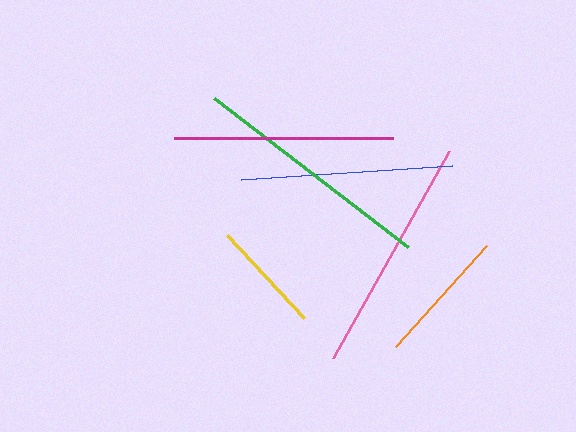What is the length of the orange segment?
The orange segment is approximately 136 pixels long.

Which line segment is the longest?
The green line is the longest at approximately 245 pixels.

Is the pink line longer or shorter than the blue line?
The pink line is longer than the blue line.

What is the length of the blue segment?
The blue segment is approximately 211 pixels long.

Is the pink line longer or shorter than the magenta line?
The pink line is longer than the magenta line.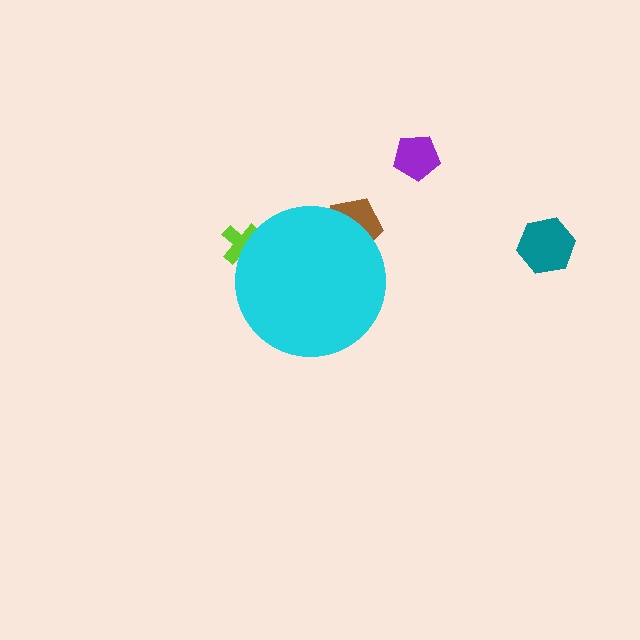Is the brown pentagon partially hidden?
Yes, the brown pentagon is partially hidden behind the cyan circle.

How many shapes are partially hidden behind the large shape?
2 shapes are partially hidden.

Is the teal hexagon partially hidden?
No, the teal hexagon is fully visible.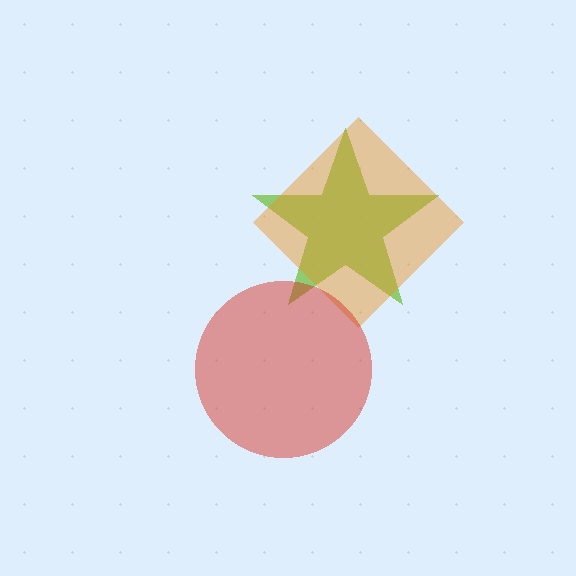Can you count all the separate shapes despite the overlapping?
Yes, there are 3 separate shapes.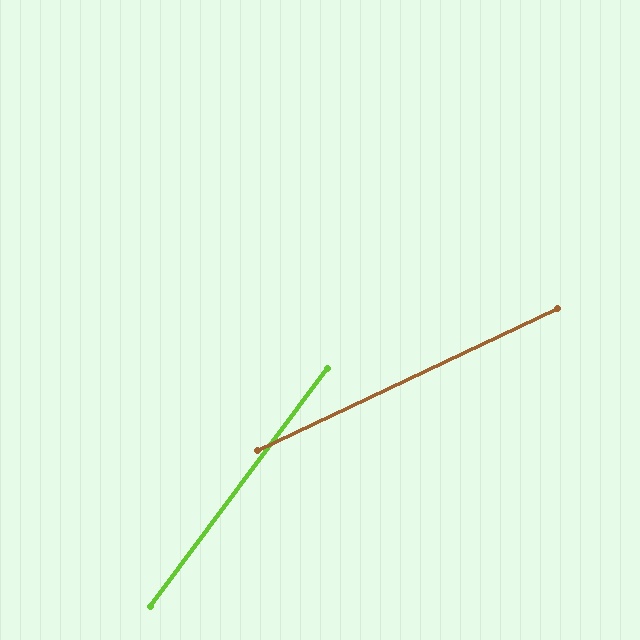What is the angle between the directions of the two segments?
Approximately 28 degrees.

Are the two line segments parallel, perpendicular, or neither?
Neither parallel nor perpendicular — they differ by about 28°.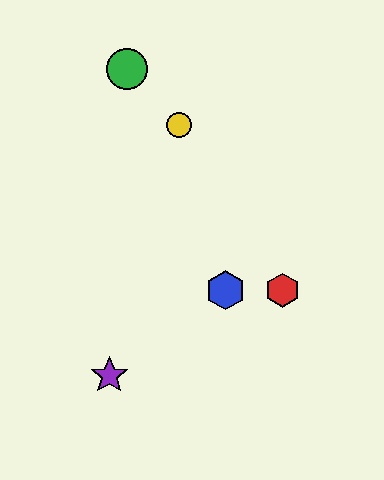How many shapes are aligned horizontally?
2 shapes (the red hexagon, the blue hexagon) are aligned horizontally.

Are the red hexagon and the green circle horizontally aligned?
No, the red hexagon is at y≈290 and the green circle is at y≈69.